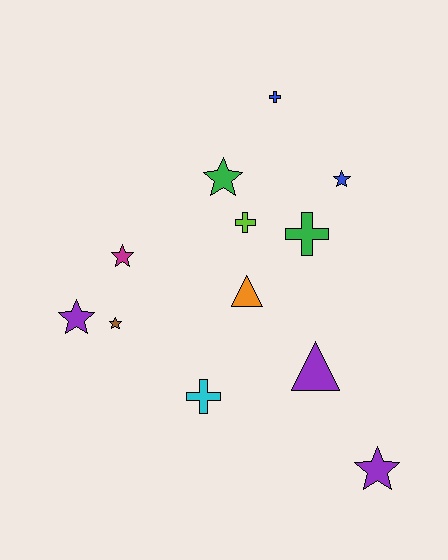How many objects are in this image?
There are 12 objects.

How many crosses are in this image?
There are 4 crosses.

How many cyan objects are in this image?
There is 1 cyan object.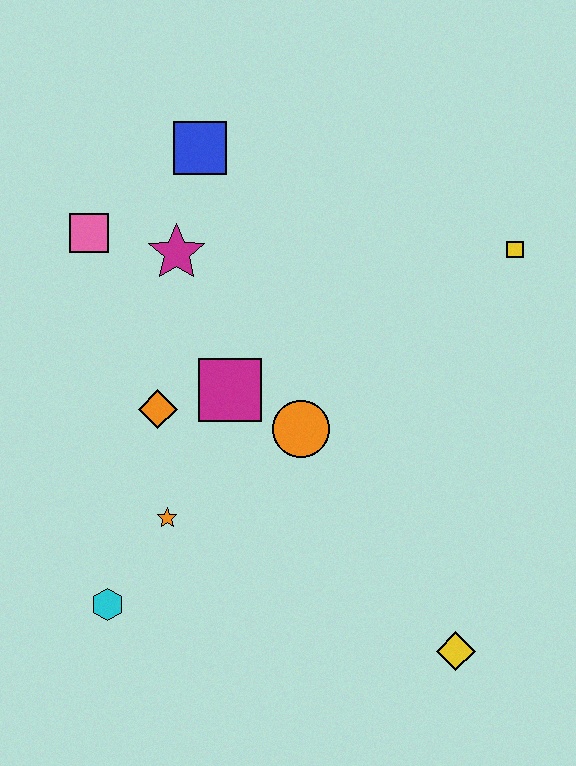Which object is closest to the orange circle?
The magenta square is closest to the orange circle.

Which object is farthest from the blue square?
The yellow diamond is farthest from the blue square.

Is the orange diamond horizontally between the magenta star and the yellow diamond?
No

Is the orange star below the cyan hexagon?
No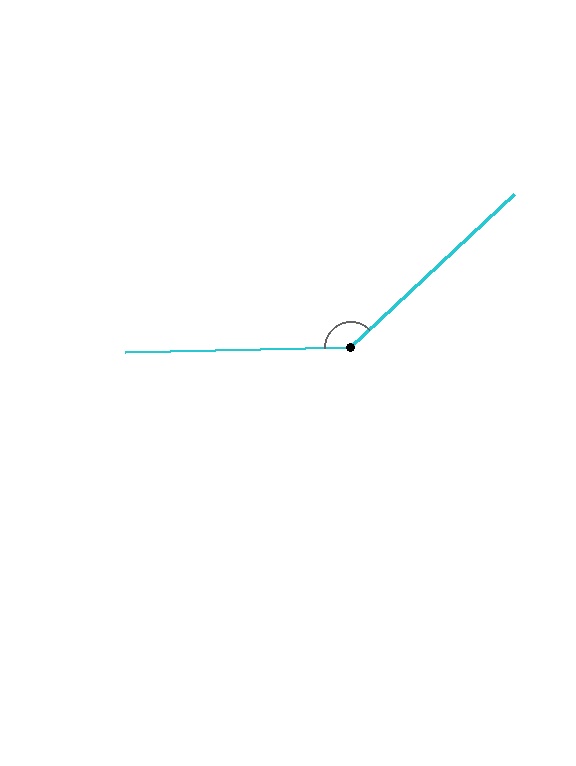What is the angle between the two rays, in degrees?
Approximately 138 degrees.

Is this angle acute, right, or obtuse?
It is obtuse.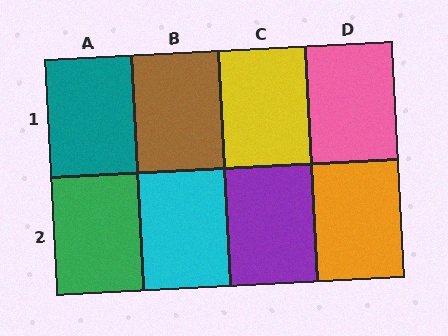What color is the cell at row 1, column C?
Yellow.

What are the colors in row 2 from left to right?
Green, cyan, purple, orange.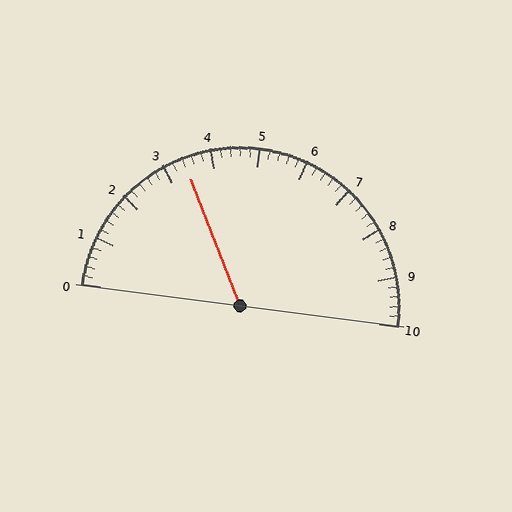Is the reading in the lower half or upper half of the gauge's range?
The reading is in the lower half of the range (0 to 10).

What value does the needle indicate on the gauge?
The needle indicates approximately 3.4.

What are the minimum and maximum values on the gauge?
The gauge ranges from 0 to 10.